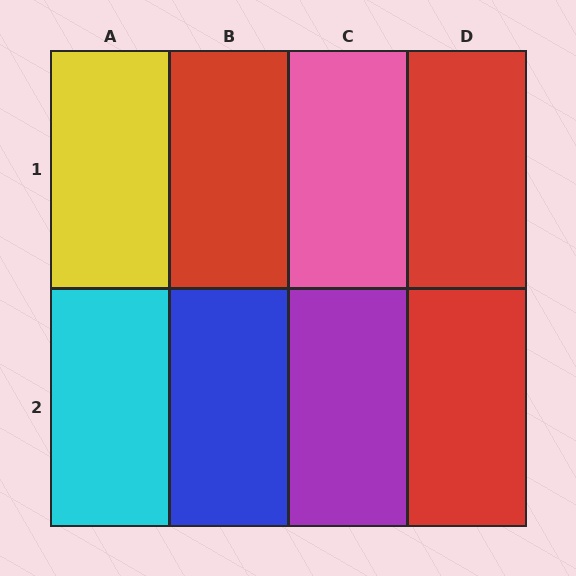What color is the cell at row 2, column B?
Blue.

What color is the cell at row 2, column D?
Red.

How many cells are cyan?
1 cell is cyan.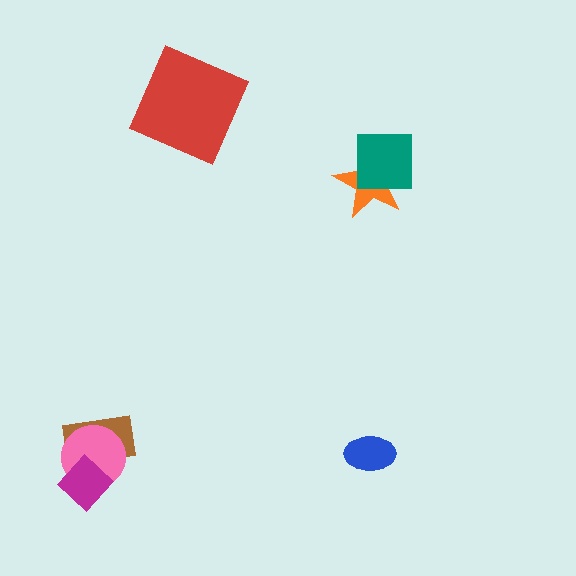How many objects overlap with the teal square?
1 object overlaps with the teal square.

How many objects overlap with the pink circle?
2 objects overlap with the pink circle.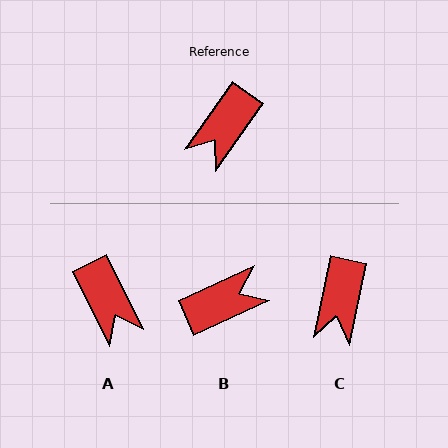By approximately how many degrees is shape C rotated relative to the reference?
Approximately 23 degrees counter-clockwise.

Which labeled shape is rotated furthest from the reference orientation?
B, about 150 degrees away.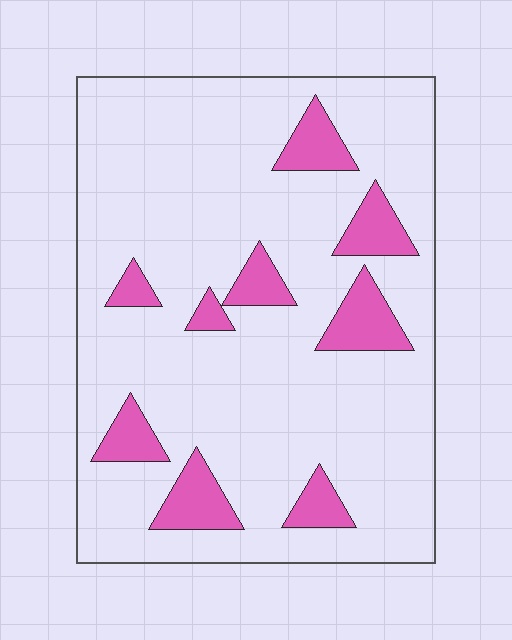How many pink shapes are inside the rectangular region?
9.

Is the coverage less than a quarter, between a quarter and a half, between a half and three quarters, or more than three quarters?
Less than a quarter.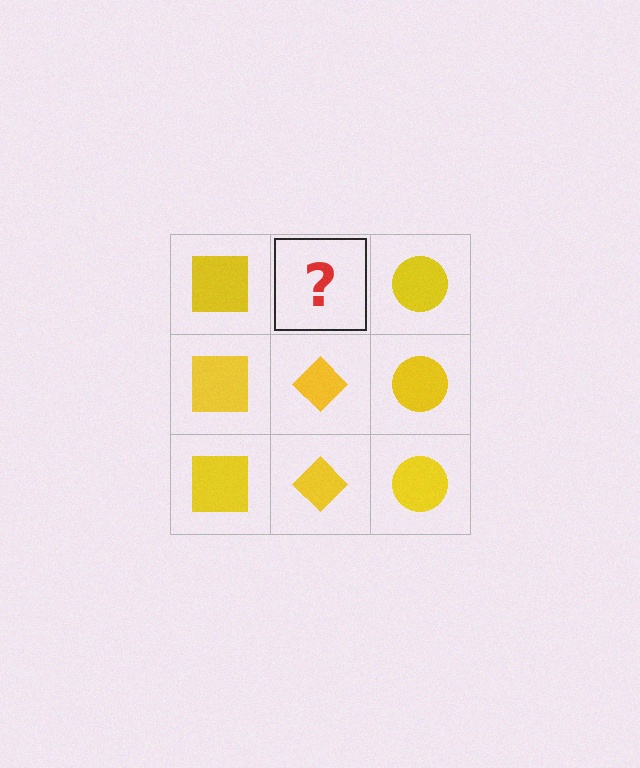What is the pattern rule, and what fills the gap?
The rule is that each column has a consistent shape. The gap should be filled with a yellow diamond.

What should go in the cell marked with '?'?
The missing cell should contain a yellow diamond.